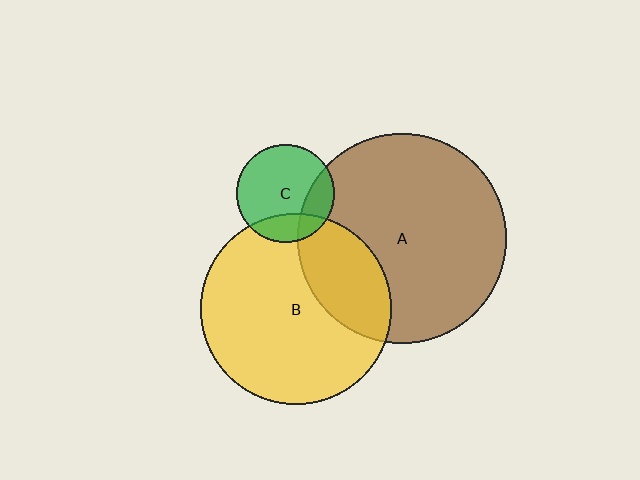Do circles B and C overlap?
Yes.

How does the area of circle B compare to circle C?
Approximately 3.8 times.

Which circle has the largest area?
Circle A (brown).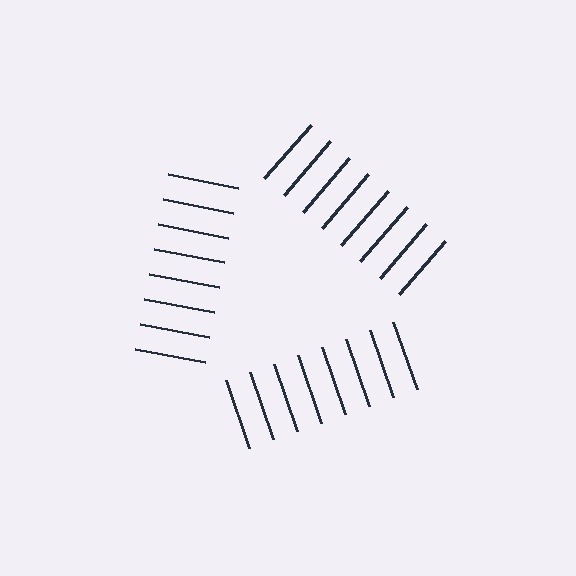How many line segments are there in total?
24 — 8 along each of the 3 edges.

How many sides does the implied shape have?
3 sides — the line-ends trace a triangle.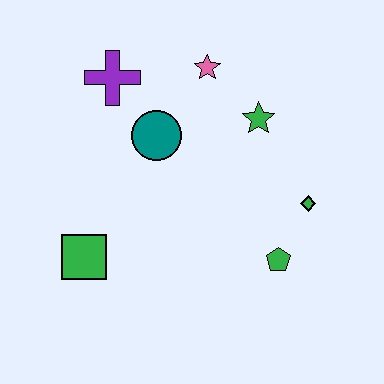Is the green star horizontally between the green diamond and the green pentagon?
No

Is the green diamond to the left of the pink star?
No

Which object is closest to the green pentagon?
The green diamond is closest to the green pentagon.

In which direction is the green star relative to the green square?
The green star is to the right of the green square.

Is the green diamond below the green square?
No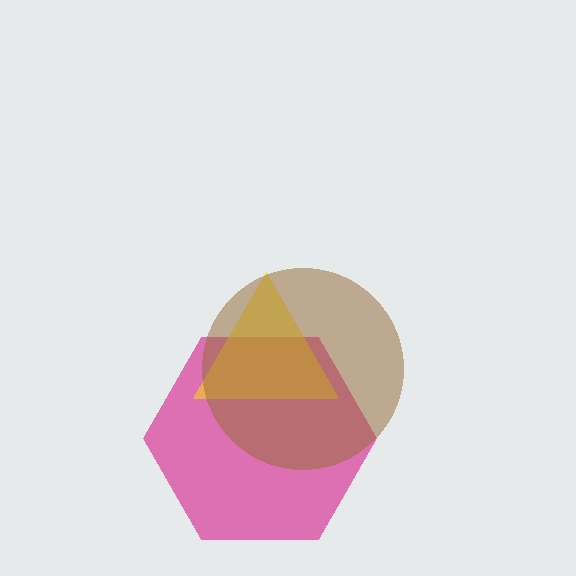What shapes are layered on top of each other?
The layered shapes are: a magenta hexagon, a yellow triangle, a brown circle.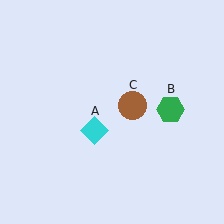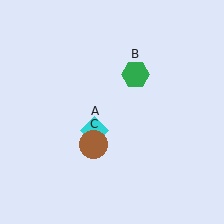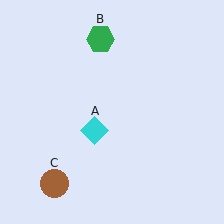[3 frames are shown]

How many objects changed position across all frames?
2 objects changed position: green hexagon (object B), brown circle (object C).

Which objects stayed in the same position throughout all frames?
Cyan diamond (object A) remained stationary.